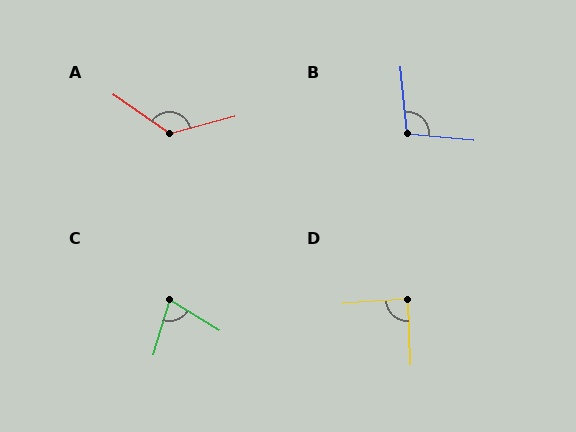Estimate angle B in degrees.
Approximately 102 degrees.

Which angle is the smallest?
C, at approximately 75 degrees.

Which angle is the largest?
A, at approximately 130 degrees.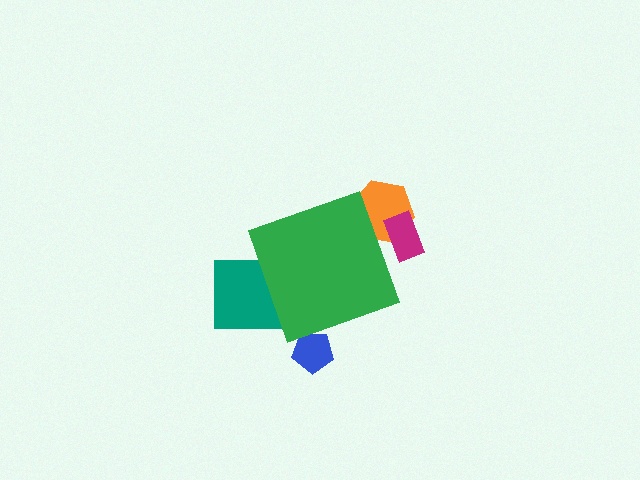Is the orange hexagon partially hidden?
Yes, the orange hexagon is partially hidden behind the green diamond.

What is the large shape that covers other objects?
A green diamond.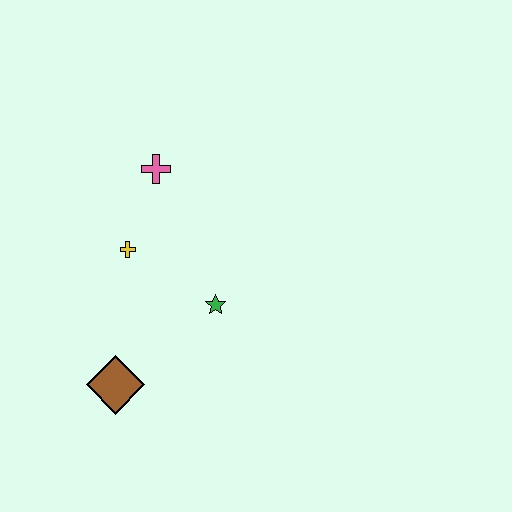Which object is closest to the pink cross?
The yellow cross is closest to the pink cross.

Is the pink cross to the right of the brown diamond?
Yes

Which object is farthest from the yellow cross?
The brown diamond is farthest from the yellow cross.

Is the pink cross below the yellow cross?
No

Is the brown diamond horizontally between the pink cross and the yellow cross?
No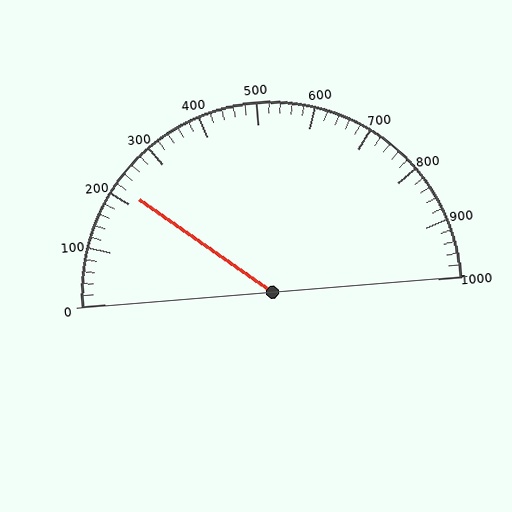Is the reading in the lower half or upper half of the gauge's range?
The reading is in the lower half of the range (0 to 1000).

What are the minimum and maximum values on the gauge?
The gauge ranges from 0 to 1000.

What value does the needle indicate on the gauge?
The needle indicates approximately 220.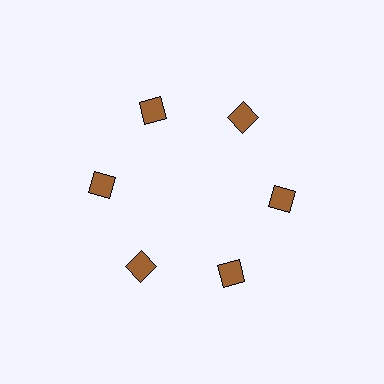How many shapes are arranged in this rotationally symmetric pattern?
There are 6 shapes, arranged in 6 groups of 1.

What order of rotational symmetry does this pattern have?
This pattern has 6-fold rotational symmetry.